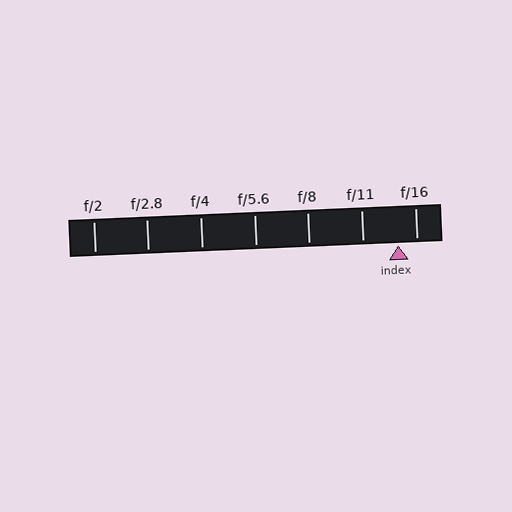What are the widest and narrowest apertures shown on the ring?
The widest aperture shown is f/2 and the narrowest is f/16.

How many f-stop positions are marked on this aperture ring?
There are 7 f-stop positions marked.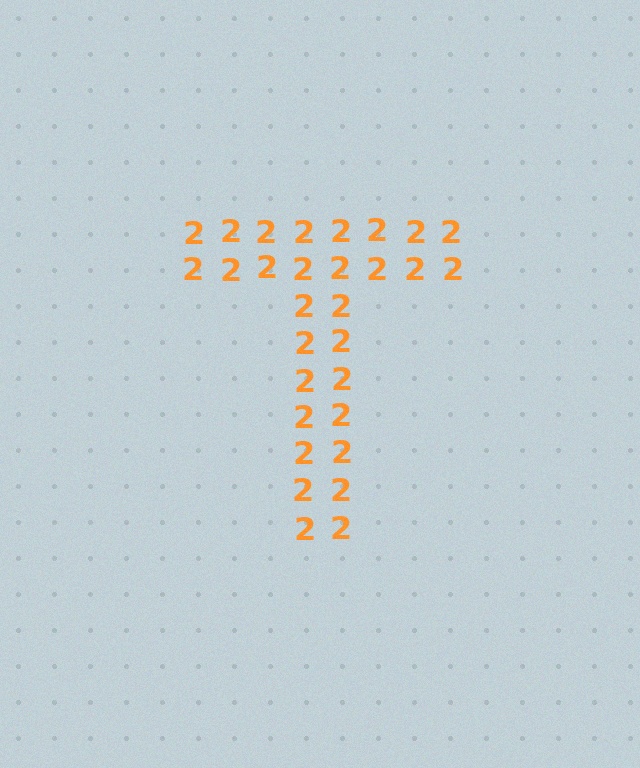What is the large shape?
The large shape is the letter T.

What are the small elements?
The small elements are digit 2's.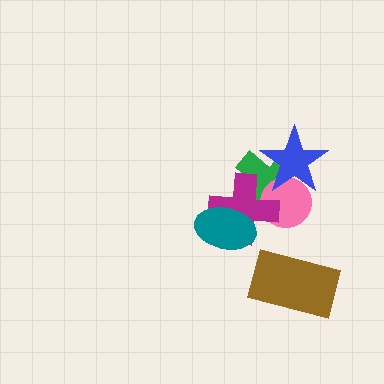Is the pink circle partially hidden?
Yes, it is partially covered by another shape.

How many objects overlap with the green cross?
3 objects overlap with the green cross.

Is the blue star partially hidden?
No, no other shape covers it.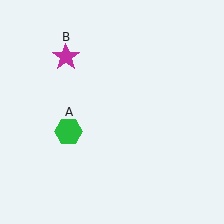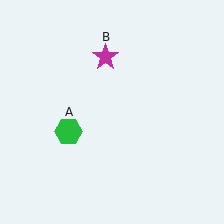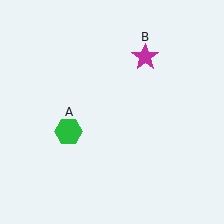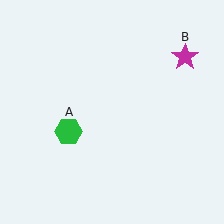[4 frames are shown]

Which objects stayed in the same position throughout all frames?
Green hexagon (object A) remained stationary.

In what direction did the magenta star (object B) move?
The magenta star (object B) moved right.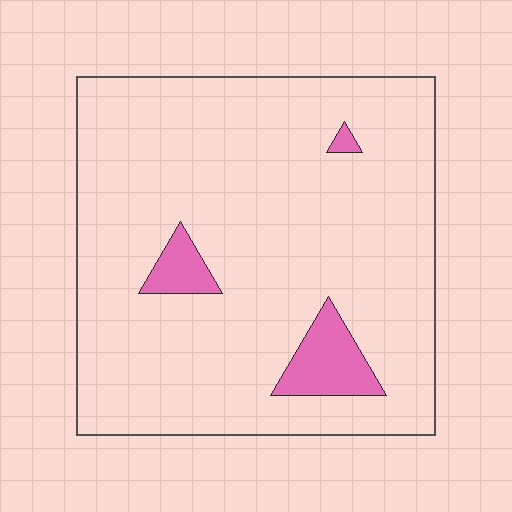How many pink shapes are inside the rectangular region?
3.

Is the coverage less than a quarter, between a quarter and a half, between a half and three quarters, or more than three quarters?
Less than a quarter.